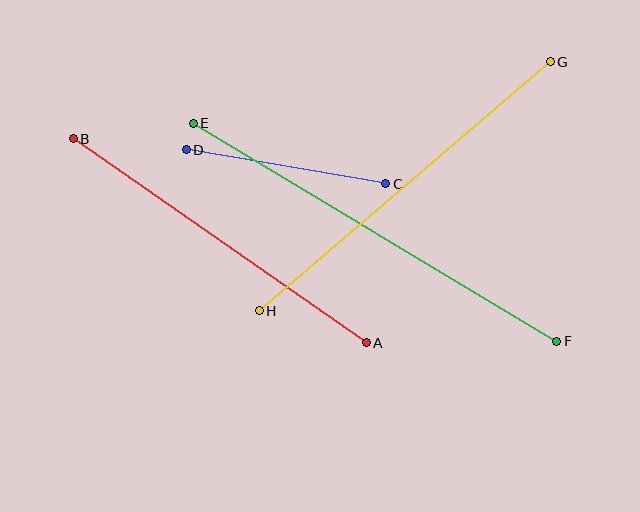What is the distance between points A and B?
The distance is approximately 357 pixels.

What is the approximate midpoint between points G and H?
The midpoint is at approximately (405, 186) pixels.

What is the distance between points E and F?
The distance is approximately 424 pixels.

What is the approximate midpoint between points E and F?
The midpoint is at approximately (375, 232) pixels.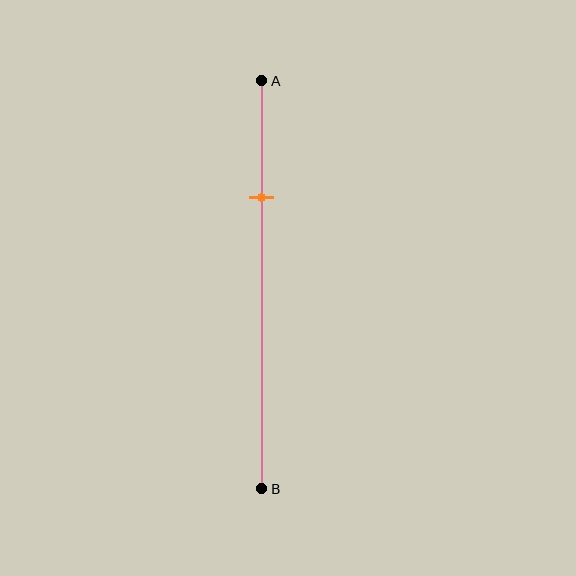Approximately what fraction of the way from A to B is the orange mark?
The orange mark is approximately 30% of the way from A to B.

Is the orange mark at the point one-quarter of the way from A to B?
No, the mark is at about 30% from A, not at the 25% one-quarter point.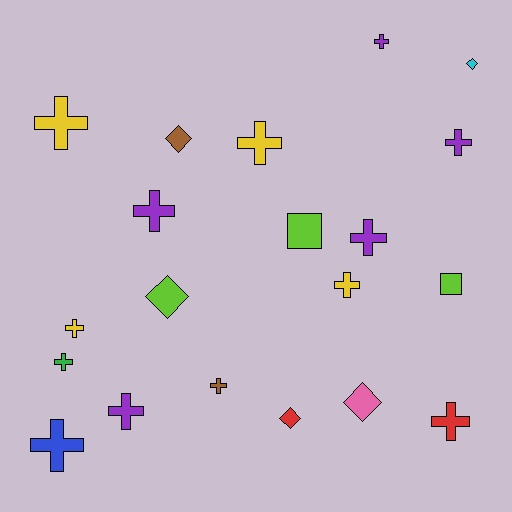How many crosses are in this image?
There are 13 crosses.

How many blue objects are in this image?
There is 1 blue object.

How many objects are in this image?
There are 20 objects.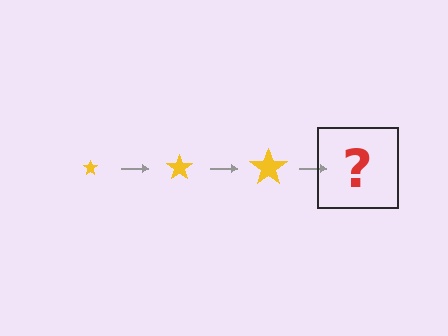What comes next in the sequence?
The next element should be a yellow star, larger than the previous one.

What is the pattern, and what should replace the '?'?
The pattern is that the star gets progressively larger each step. The '?' should be a yellow star, larger than the previous one.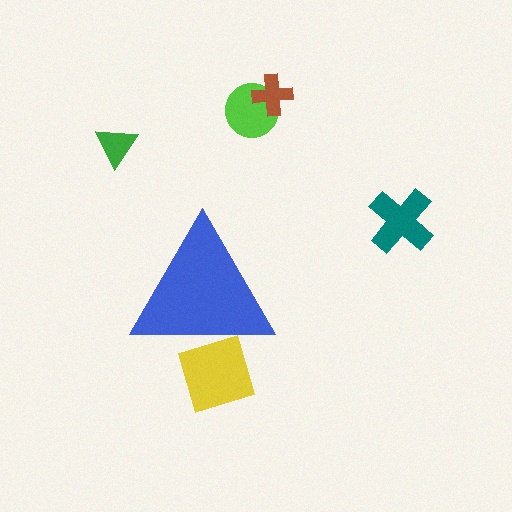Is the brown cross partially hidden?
No, the brown cross is fully visible.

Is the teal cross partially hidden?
No, the teal cross is fully visible.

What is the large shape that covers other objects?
A blue triangle.